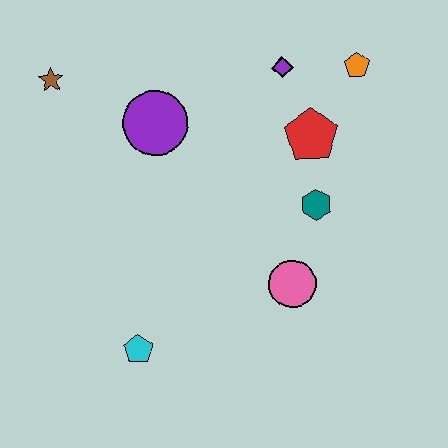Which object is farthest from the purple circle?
The cyan pentagon is farthest from the purple circle.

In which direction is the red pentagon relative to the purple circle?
The red pentagon is to the right of the purple circle.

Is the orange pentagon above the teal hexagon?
Yes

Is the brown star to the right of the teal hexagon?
No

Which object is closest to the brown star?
The purple circle is closest to the brown star.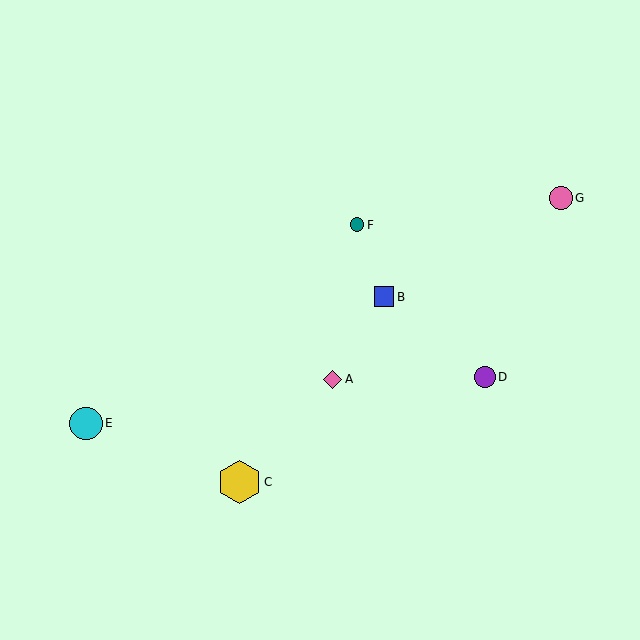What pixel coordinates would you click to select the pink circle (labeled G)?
Click at (561, 198) to select the pink circle G.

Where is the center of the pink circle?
The center of the pink circle is at (561, 198).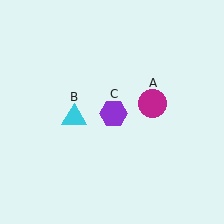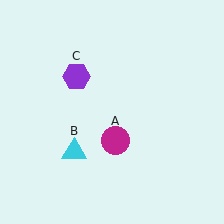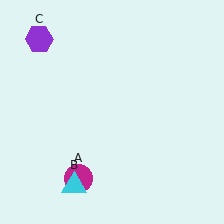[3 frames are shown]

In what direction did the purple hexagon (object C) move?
The purple hexagon (object C) moved up and to the left.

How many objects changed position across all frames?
3 objects changed position: magenta circle (object A), cyan triangle (object B), purple hexagon (object C).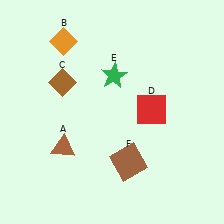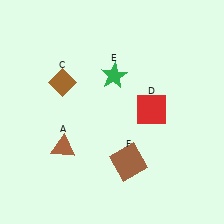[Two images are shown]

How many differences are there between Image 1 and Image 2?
There is 1 difference between the two images.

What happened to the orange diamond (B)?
The orange diamond (B) was removed in Image 2. It was in the top-left area of Image 1.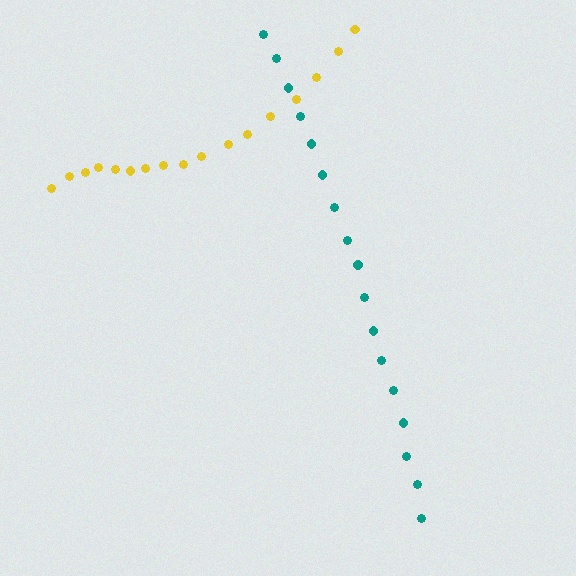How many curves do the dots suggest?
There are 2 distinct paths.